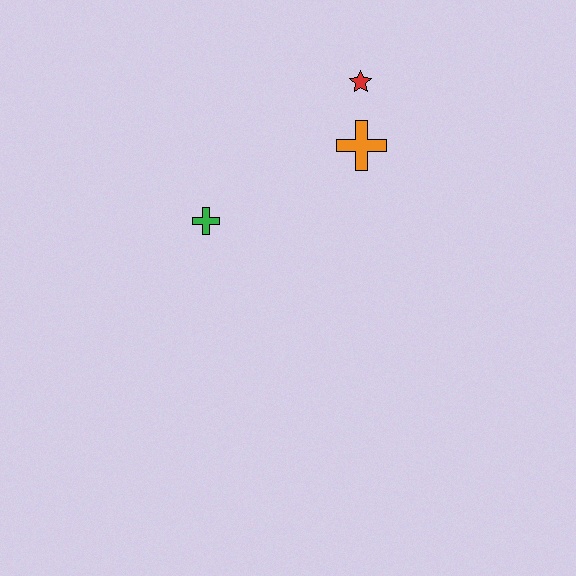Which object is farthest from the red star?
The green cross is farthest from the red star.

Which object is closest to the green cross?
The orange cross is closest to the green cross.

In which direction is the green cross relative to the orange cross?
The green cross is to the left of the orange cross.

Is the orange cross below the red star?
Yes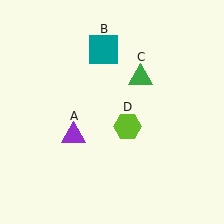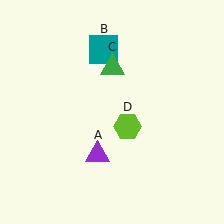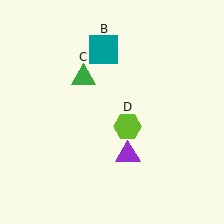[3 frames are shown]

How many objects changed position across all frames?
2 objects changed position: purple triangle (object A), green triangle (object C).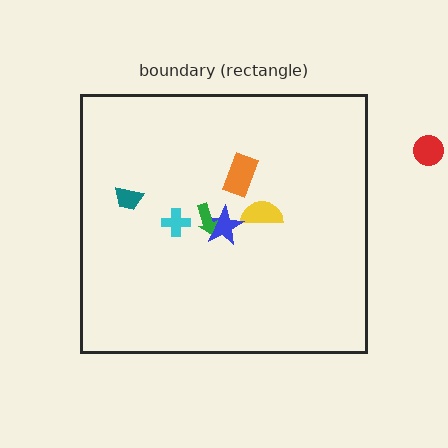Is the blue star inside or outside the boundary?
Inside.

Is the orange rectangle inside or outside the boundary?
Inside.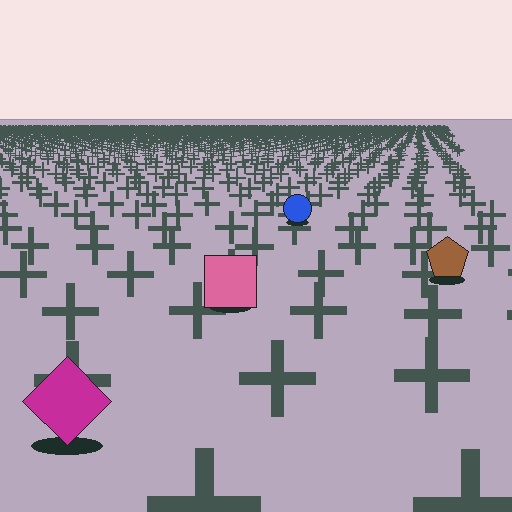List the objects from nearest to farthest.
From nearest to farthest: the magenta diamond, the pink square, the brown pentagon, the blue circle.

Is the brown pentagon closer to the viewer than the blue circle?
Yes. The brown pentagon is closer — you can tell from the texture gradient: the ground texture is coarser near it.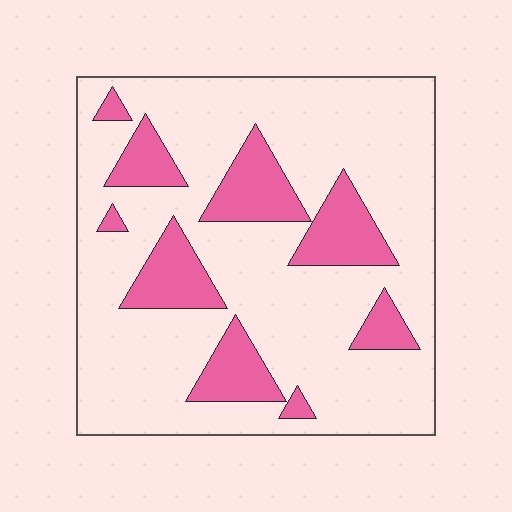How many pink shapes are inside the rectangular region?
9.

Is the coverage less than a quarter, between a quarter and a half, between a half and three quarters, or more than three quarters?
Less than a quarter.